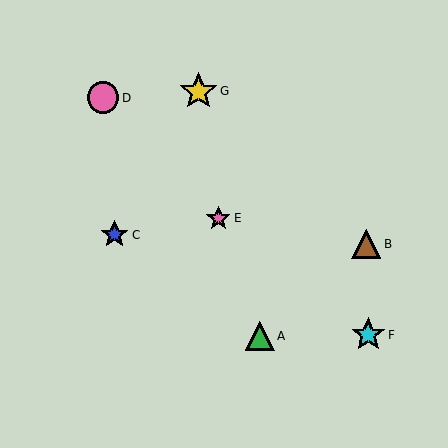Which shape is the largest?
The yellow star (labeled G) is the largest.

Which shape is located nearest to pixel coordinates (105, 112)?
The pink circle (labeled D) at (103, 98) is nearest to that location.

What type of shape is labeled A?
Shape A is a green triangle.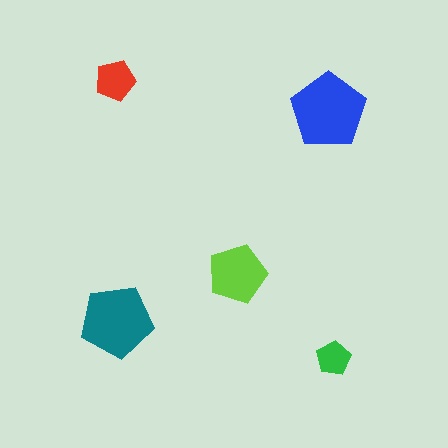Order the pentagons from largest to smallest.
the blue one, the teal one, the lime one, the red one, the green one.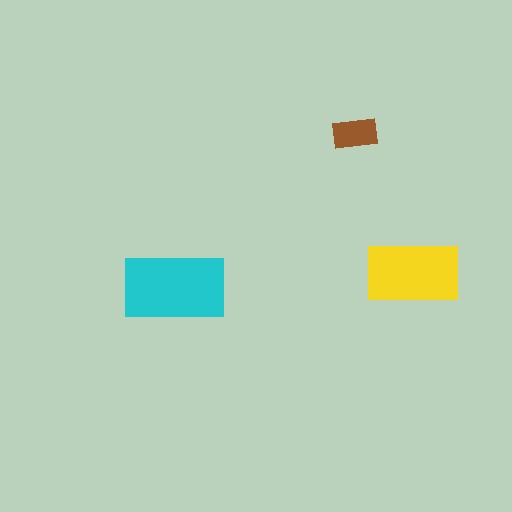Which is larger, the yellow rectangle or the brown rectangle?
The yellow one.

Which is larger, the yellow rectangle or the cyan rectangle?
The cyan one.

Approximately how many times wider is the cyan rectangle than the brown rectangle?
About 2.5 times wider.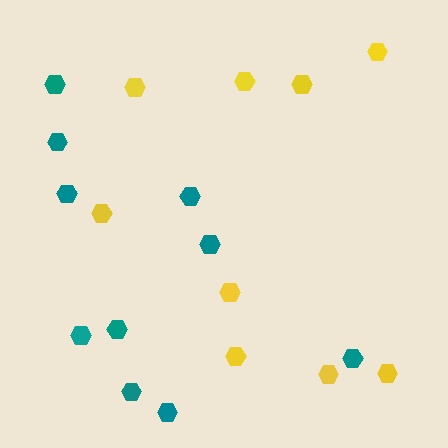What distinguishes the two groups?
There are 2 groups: one group of teal hexagons (10) and one group of yellow hexagons (9).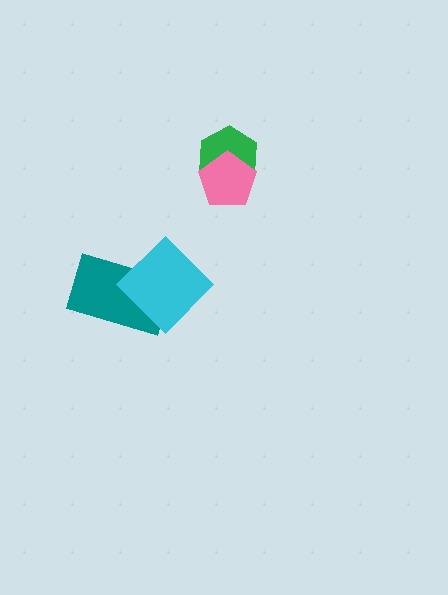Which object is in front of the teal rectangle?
The cyan diamond is in front of the teal rectangle.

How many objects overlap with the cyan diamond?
1 object overlaps with the cyan diamond.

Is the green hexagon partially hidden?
Yes, it is partially covered by another shape.